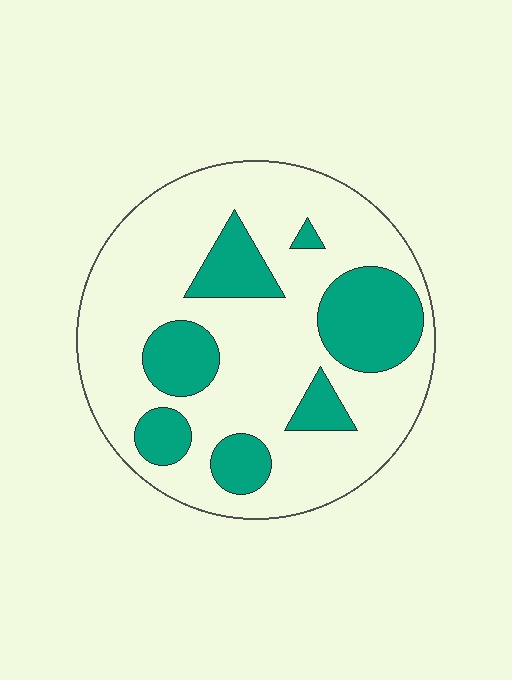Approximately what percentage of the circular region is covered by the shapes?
Approximately 25%.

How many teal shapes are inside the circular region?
7.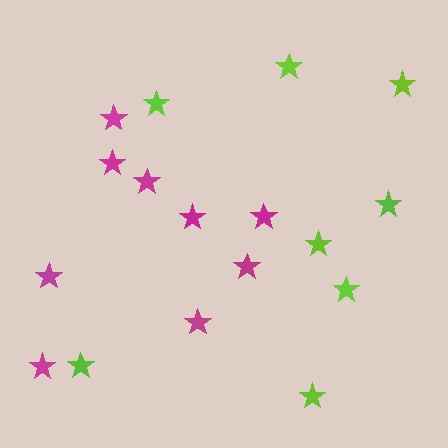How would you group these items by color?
There are 2 groups: one group of magenta stars (9) and one group of lime stars (8).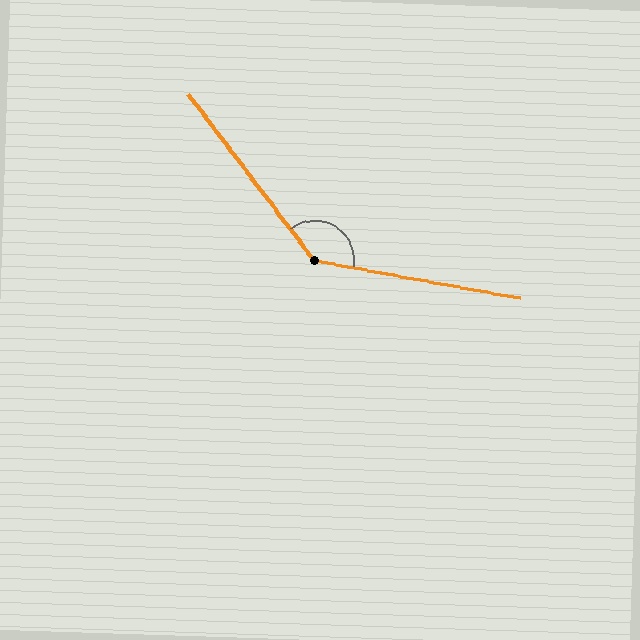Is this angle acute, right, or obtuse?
It is obtuse.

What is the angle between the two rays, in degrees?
Approximately 138 degrees.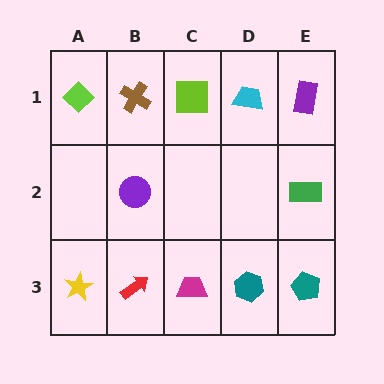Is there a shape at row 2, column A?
No, that cell is empty.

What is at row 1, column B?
A brown cross.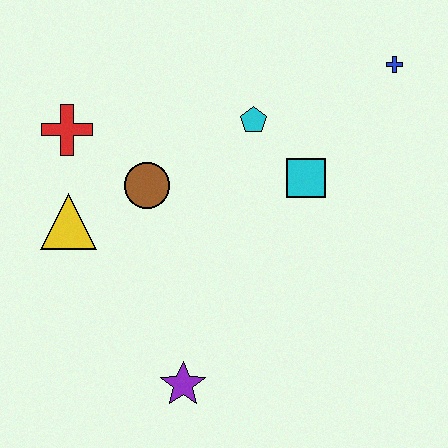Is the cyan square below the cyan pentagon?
Yes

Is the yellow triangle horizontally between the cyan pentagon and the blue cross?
No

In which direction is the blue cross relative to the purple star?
The blue cross is above the purple star.